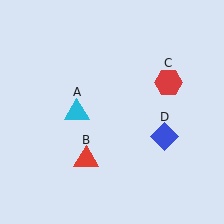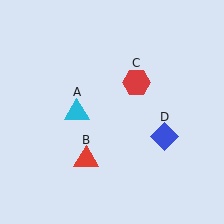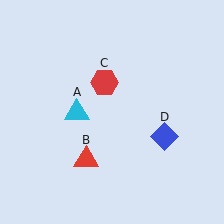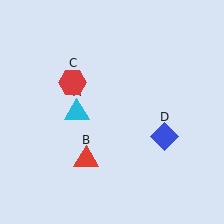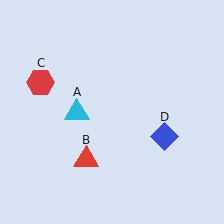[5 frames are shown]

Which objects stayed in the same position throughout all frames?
Cyan triangle (object A) and red triangle (object B) and blue diamond (object D) remained stationary.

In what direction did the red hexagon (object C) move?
The red hexagon (object C) moved left.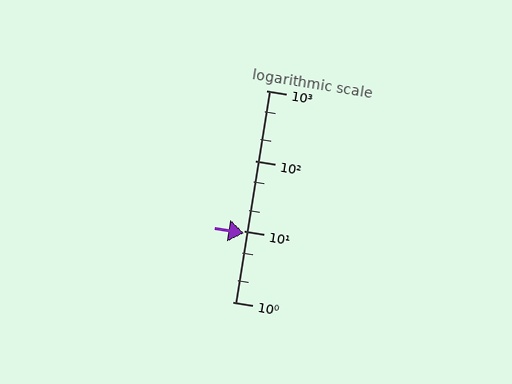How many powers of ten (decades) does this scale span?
The scale spans 3 decades, from 1 to 1000.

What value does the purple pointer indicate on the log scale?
The pointer indicates approximately 9.3.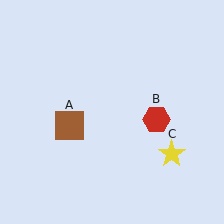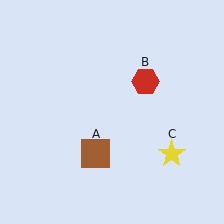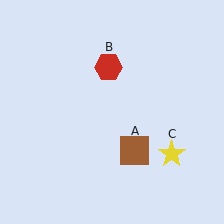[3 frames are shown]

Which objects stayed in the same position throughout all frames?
Yellow star (object C) remained stationary.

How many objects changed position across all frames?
2 objects changed position: brown square (object A), red hexagon (object B).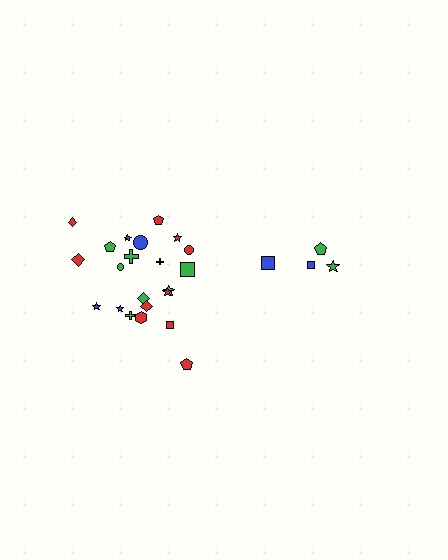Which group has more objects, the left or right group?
The left group.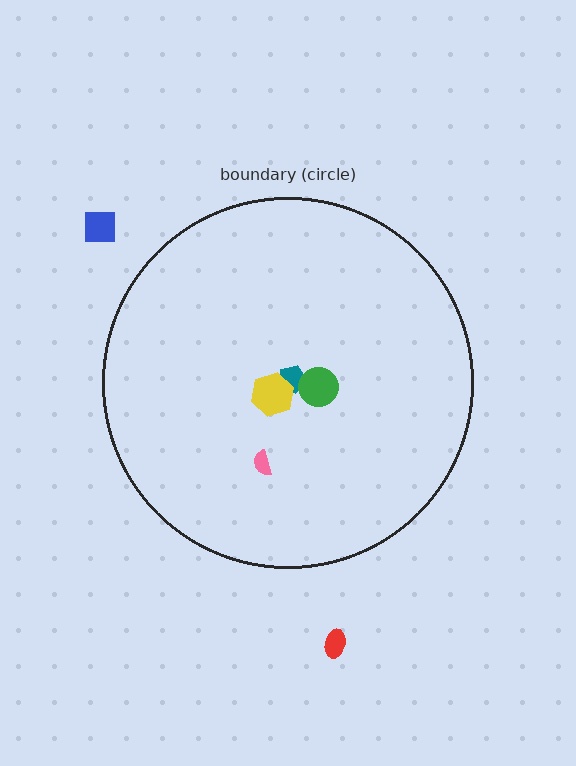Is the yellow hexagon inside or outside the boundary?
Inside.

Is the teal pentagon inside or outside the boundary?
Inside.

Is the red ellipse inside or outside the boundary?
Outside.